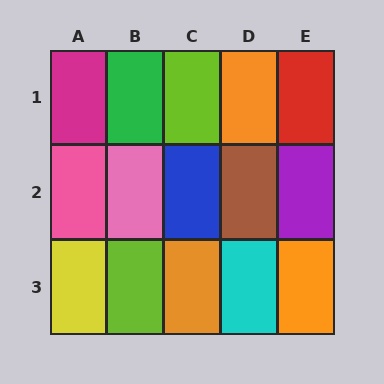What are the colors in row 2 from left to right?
Pink, pink, blue, brown, purple.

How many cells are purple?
1 cell is purple.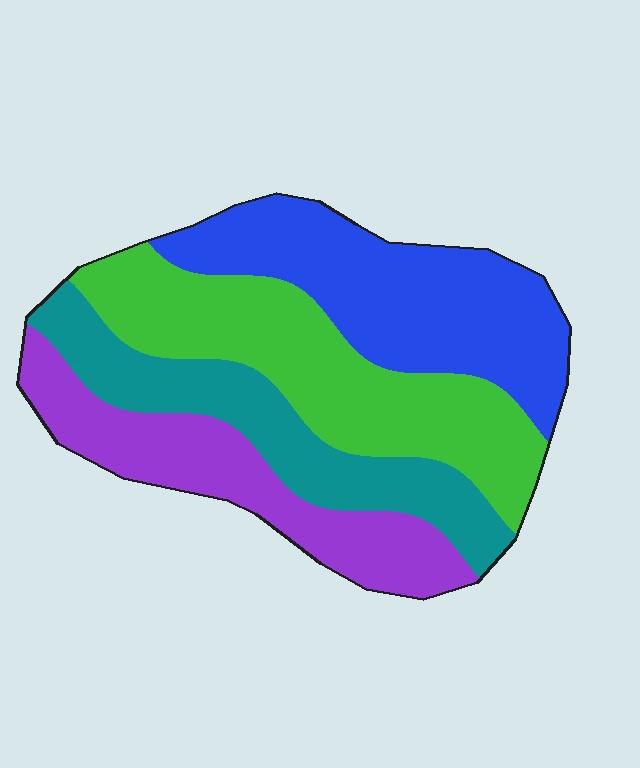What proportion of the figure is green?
Green covers around 30% of the figure.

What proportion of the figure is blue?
Blue takes up about one quarter (1/4) of the figure.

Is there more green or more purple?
Green.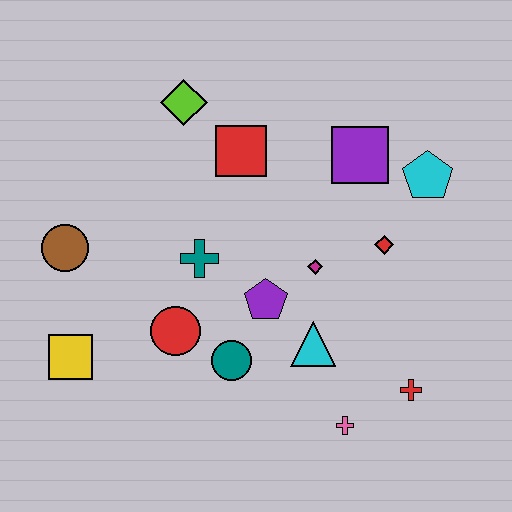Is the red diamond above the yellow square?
Yes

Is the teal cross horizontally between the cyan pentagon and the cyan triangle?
No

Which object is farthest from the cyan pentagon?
The yellow square is farthest from the cyan pentagon.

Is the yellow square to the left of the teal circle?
Yes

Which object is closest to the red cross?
The pink cross is closest to the red cross.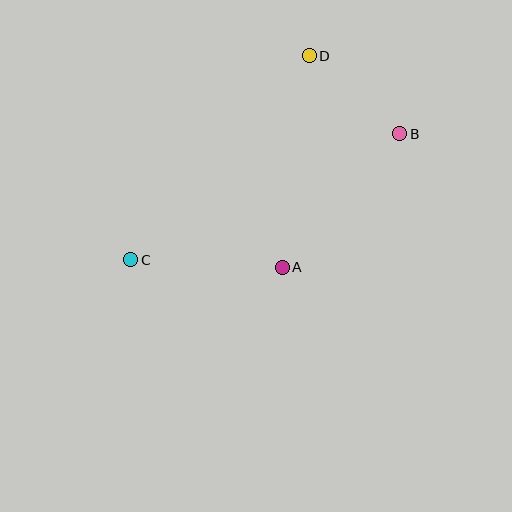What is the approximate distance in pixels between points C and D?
The distance between C and D is approximately 271 pixels.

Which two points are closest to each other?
Points B and D are closest to each other.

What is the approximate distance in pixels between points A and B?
The distance between A and B is approximately 178 pixels.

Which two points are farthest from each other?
Points B and C are farthest from each other.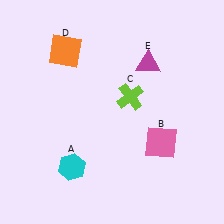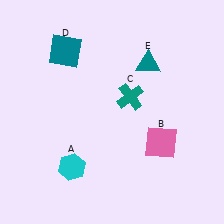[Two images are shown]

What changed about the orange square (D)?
In Image 1, D is orange. In Image 2, it changed to teal.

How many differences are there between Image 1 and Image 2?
There are 3 differences between the two images.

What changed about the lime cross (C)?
In Image 1, C is lime. In Image 2, it changed to teal.